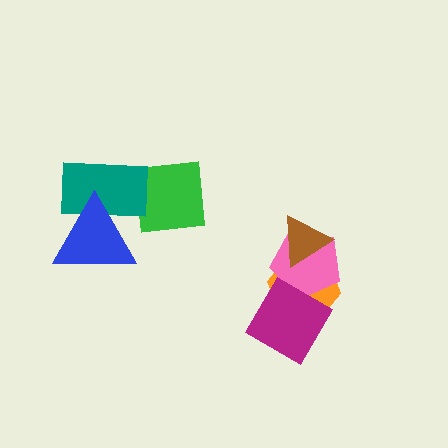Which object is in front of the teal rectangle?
The blue triangle is in front of the teal rectangle.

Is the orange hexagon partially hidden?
Yes, it is partially covered by another shape.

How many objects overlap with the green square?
1 object overlaps with the green square.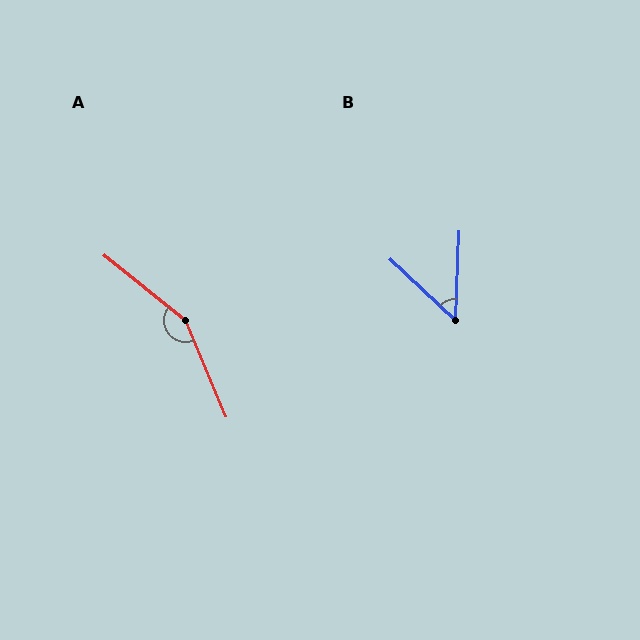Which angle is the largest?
A, at approximately 151 degrees.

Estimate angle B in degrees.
Approximately 49 degrees.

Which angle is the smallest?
B, at approximately 49 degrees.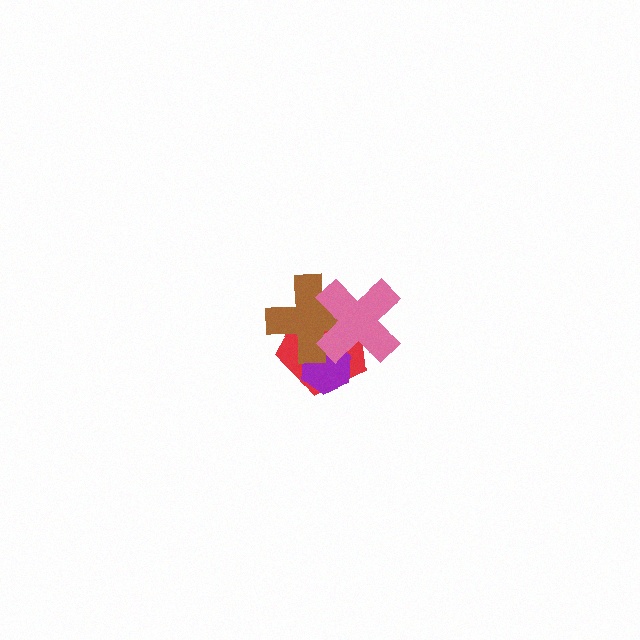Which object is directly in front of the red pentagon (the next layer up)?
The purple hexagon is directly in front of the red pentagon.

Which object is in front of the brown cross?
The pink cross is in front of the brown cross.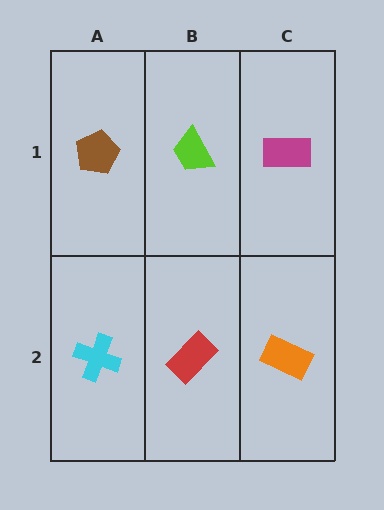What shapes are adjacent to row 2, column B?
A lime trapezoid (row 1, column B), a cyan cross (row 2, column A), an orange rectangle (row 2, column C).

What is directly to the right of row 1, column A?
A lime trapezoid.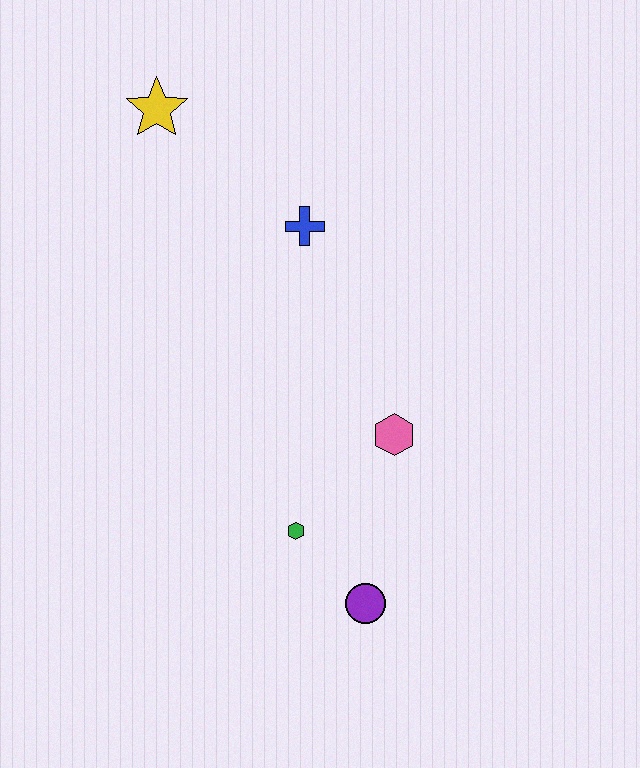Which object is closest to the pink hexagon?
The green hexagon is closest to the pink hexagon.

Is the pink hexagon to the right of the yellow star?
Yes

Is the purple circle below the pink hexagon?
Yes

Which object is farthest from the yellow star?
The purple circle is farthest from the yellow star.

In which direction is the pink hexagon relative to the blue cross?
The pink hexagon is below the blue cross.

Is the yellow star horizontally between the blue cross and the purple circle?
No